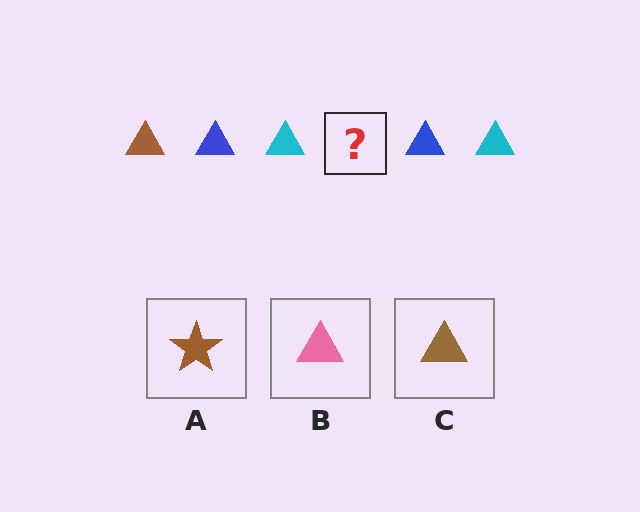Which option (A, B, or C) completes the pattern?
C.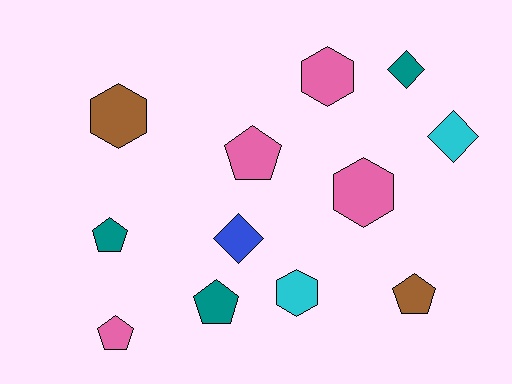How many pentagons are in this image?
There are 5 pentagons.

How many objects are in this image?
There are 12 objects.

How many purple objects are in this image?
There are no purple objects.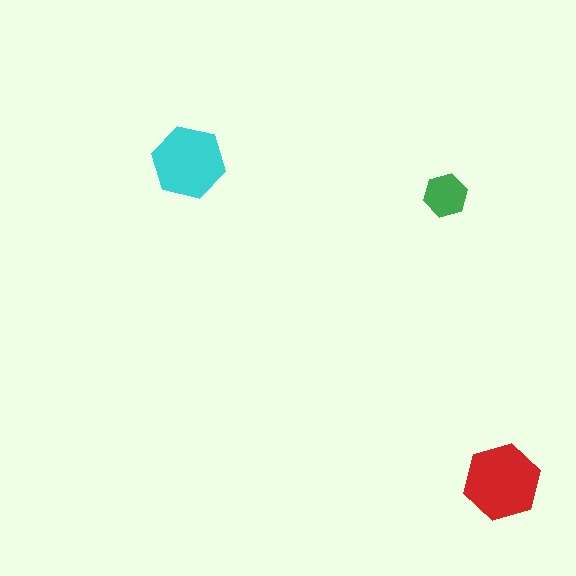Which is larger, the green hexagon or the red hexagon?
The red one.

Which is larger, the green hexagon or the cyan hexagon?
The cyan one.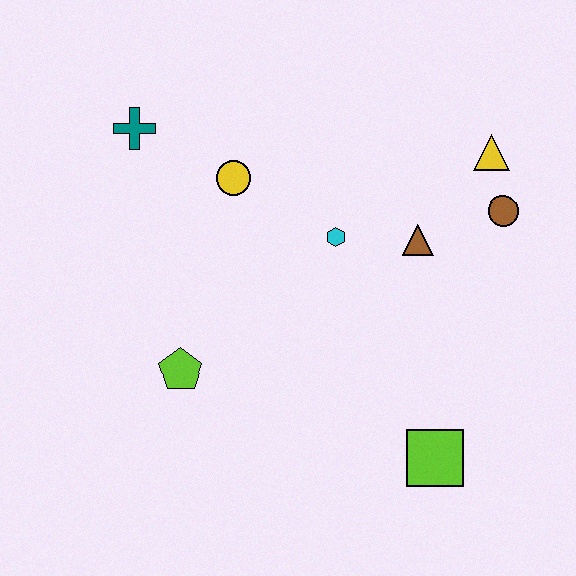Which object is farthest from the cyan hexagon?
The lime square is farthest from the cyan hexagon.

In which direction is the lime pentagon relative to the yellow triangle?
The lime pentagon is to the left of the yellow triangle.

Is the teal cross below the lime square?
No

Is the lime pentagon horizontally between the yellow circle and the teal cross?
Yes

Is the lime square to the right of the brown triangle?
Yes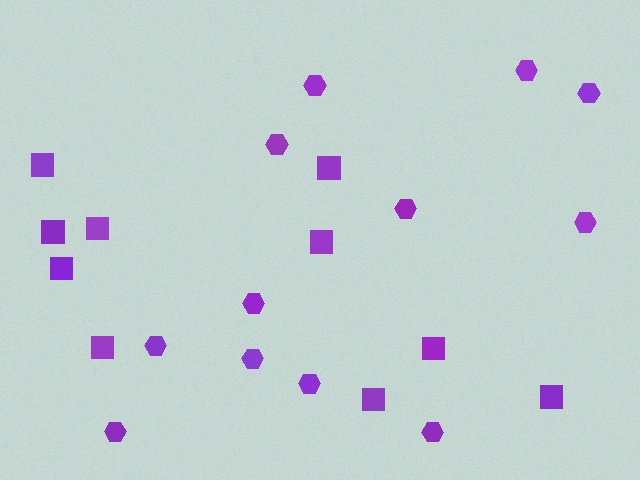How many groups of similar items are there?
There are 2 groups: one group of squares (10) and one group of hexagons (12).